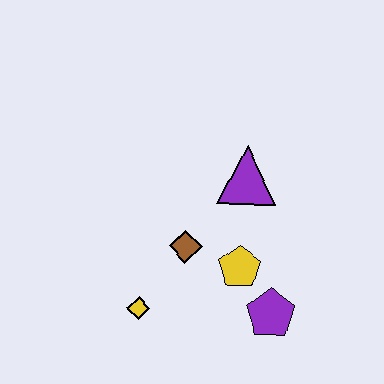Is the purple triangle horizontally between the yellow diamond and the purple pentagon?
Yes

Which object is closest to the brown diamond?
The yellow pentagon is closest to the brown diamond.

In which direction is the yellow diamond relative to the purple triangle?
The yellow diamond is below the purple triangle.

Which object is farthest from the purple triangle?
The yellow diamond is farthest from the purple triangle.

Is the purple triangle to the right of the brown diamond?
Yes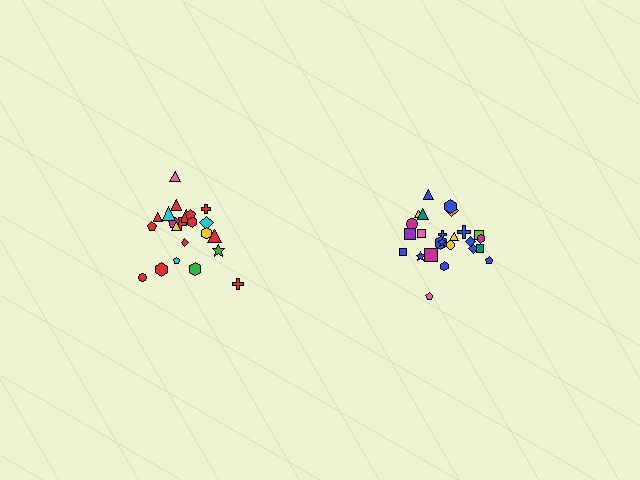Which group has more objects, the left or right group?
The right group.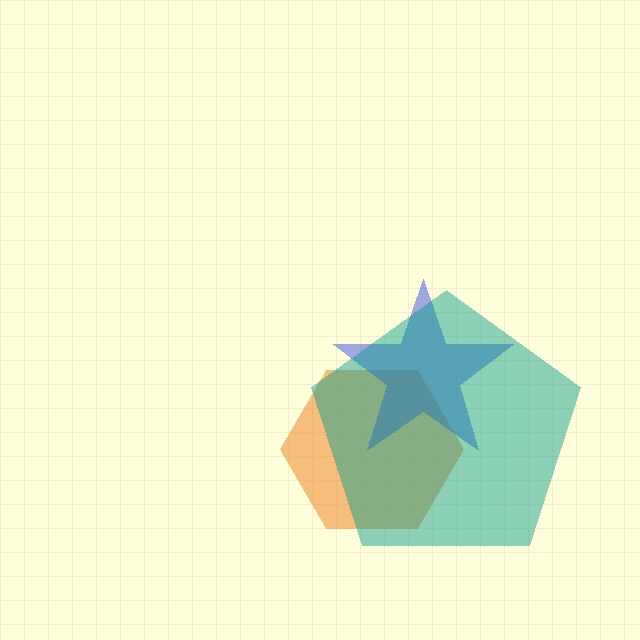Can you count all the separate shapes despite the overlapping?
Yes, there are 3 separate shapes.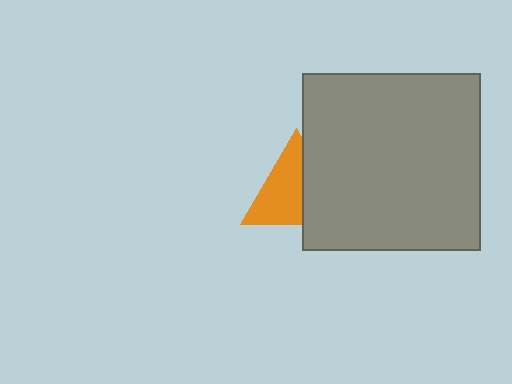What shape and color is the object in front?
The object in front is a gray square.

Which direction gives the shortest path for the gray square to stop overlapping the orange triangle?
Moving right gives the shortest separation.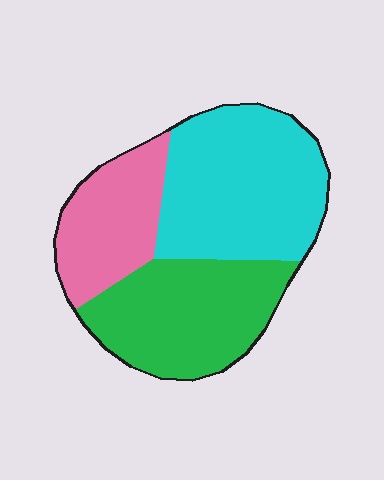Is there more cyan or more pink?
Cyan.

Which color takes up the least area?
Pink, at roughly 25%.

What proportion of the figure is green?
Green covers 34% of the figure.